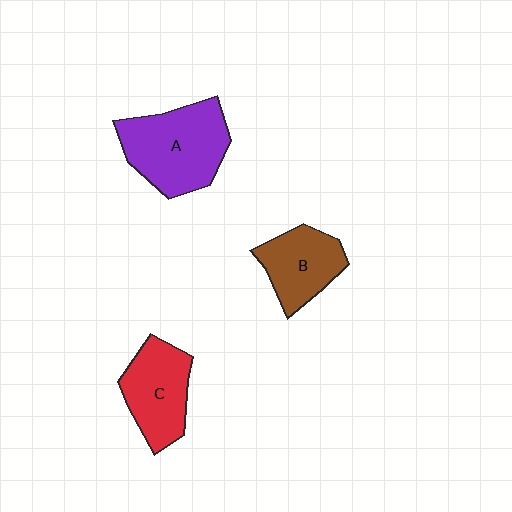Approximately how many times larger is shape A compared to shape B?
Approximately 1.5 times.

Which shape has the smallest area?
Shape B (brown).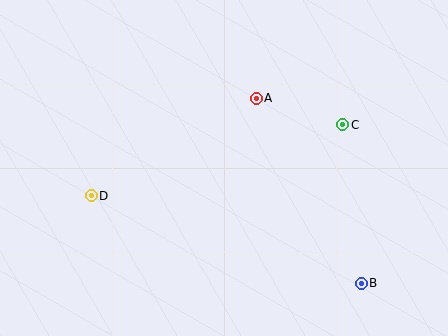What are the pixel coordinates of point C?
Point C is at (343, 125).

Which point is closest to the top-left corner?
Point D is closest to the top-left corner.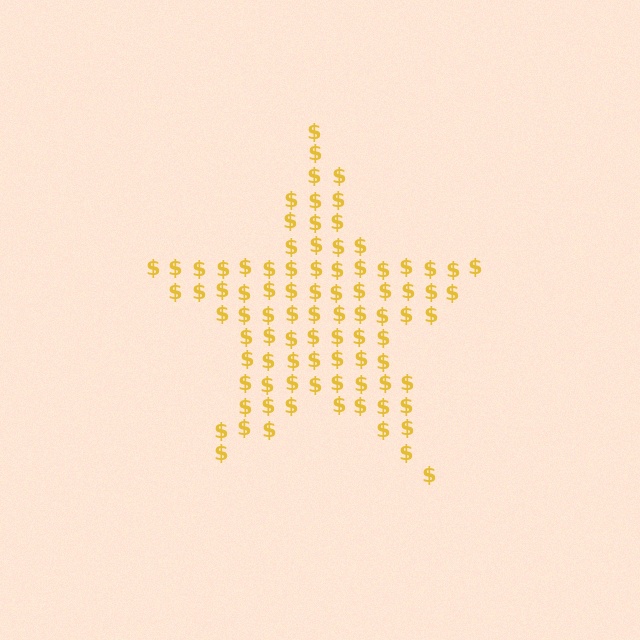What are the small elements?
The small elements are dollar signs.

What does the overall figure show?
The overall figure shows a star.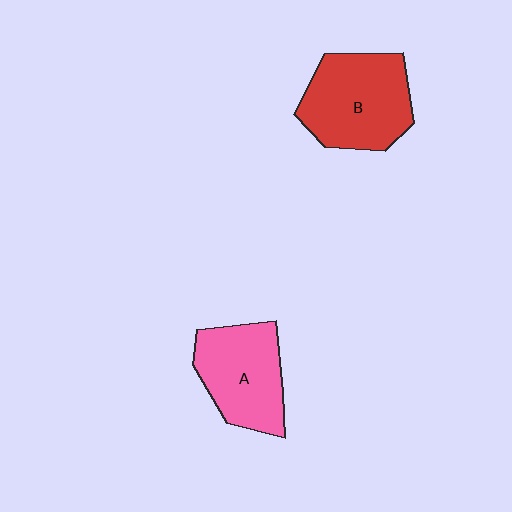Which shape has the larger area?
Shape B (red).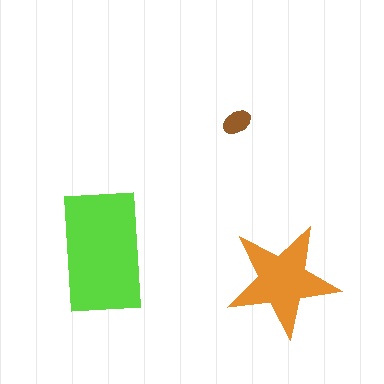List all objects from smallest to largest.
The brown ellipse, the orange star, the lime rectangle.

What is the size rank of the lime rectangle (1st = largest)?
1st.